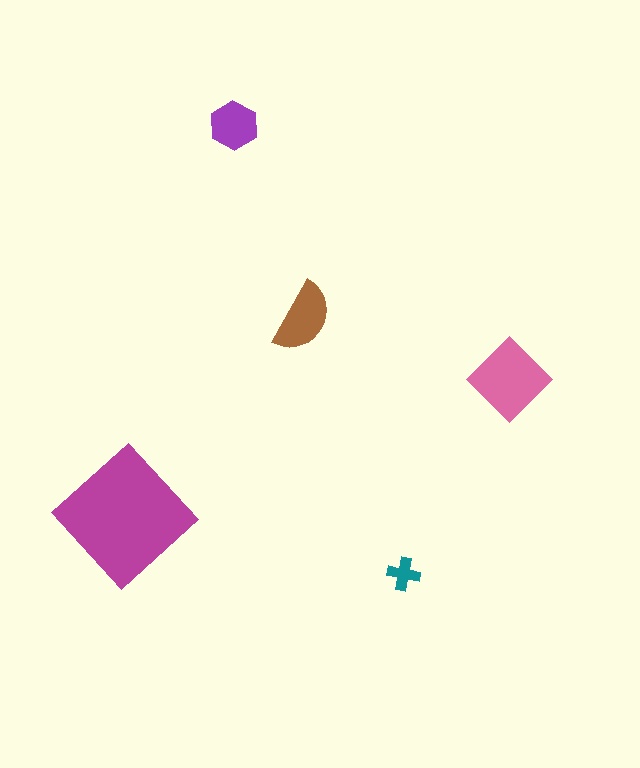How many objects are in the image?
There are 5 objects in the image.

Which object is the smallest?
The teal cross.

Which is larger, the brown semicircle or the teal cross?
The brown semicircle.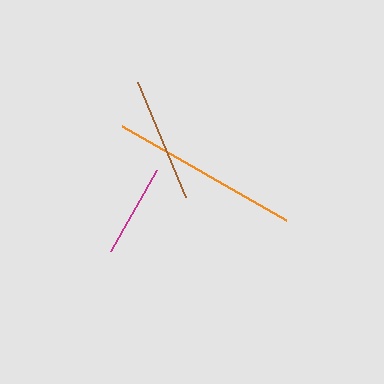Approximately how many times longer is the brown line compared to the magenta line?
The brown line is approximately 1.3 times the length of the magenta line.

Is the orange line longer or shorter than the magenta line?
The orange line is longer than the magenta line.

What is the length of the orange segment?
The orange segment is approximately 188 pixels long.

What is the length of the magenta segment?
The magenta segment is approximately 93 pixels long.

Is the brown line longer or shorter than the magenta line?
The brown line is longer than the magenta line.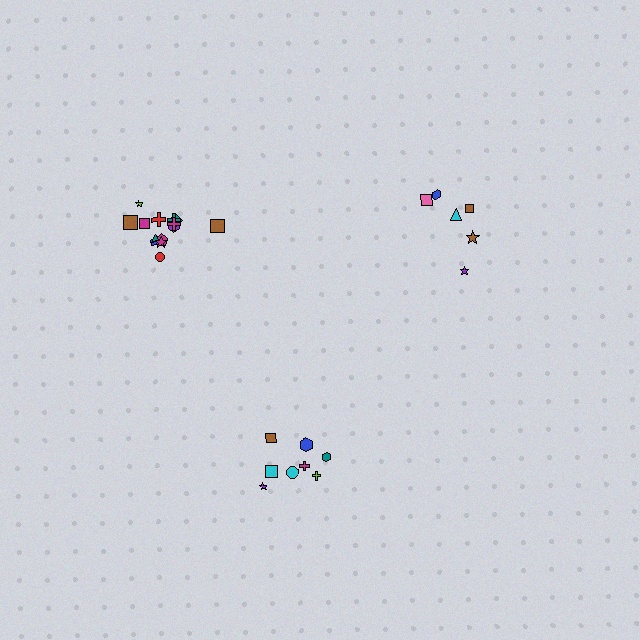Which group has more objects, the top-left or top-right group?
The top-left group.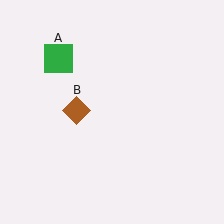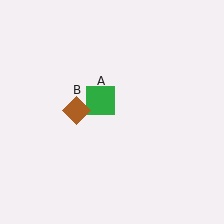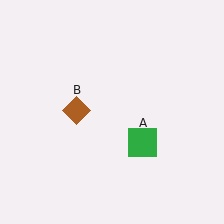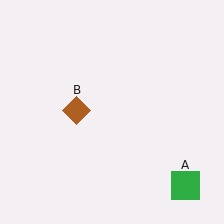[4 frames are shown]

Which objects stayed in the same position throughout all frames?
Brown diamond (object B) remained stationary.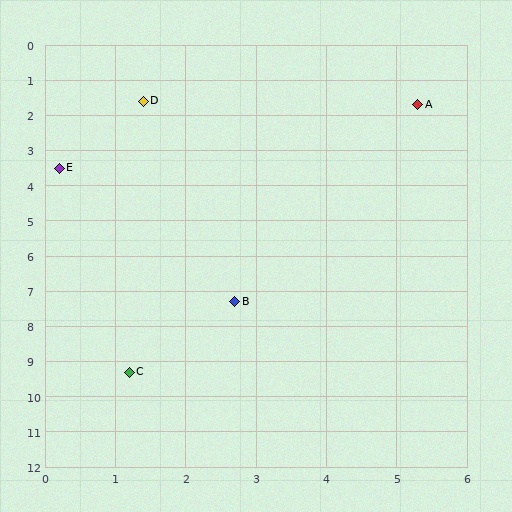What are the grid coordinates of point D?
Point D is at approximately (1.4, 1.6).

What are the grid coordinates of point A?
Point A is at approximately (5.3, 1.7).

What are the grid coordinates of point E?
Point E is at approximately (0.2, 3.5).